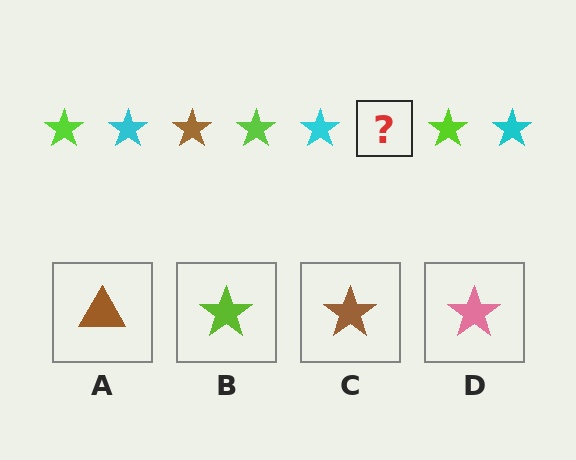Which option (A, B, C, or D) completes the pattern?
C.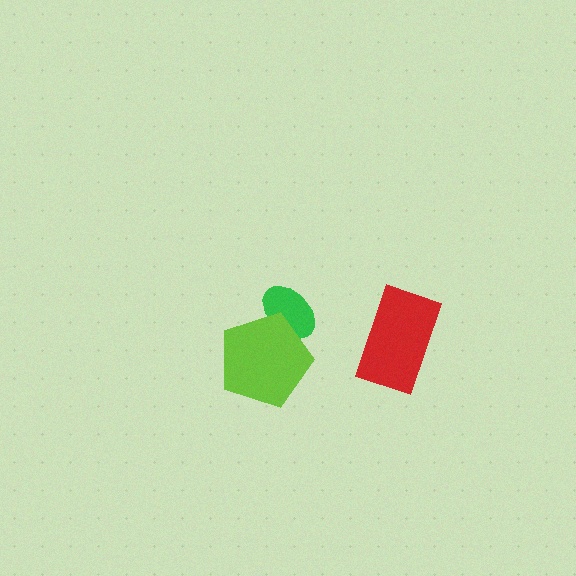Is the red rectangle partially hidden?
No, no other shape covers it.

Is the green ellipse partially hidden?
Yes, it is partially covered by another shape.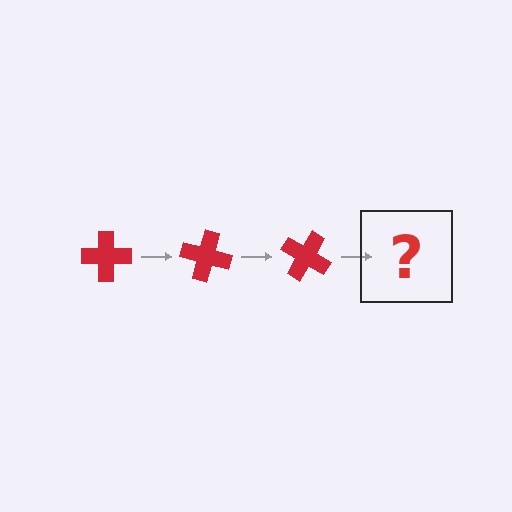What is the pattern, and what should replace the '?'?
The pattern is that the cross rotates 15 degrees each step. The '?' should be a red cross rotated 45 degrees.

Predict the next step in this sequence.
The next step is a red cross rotated 45 degrees.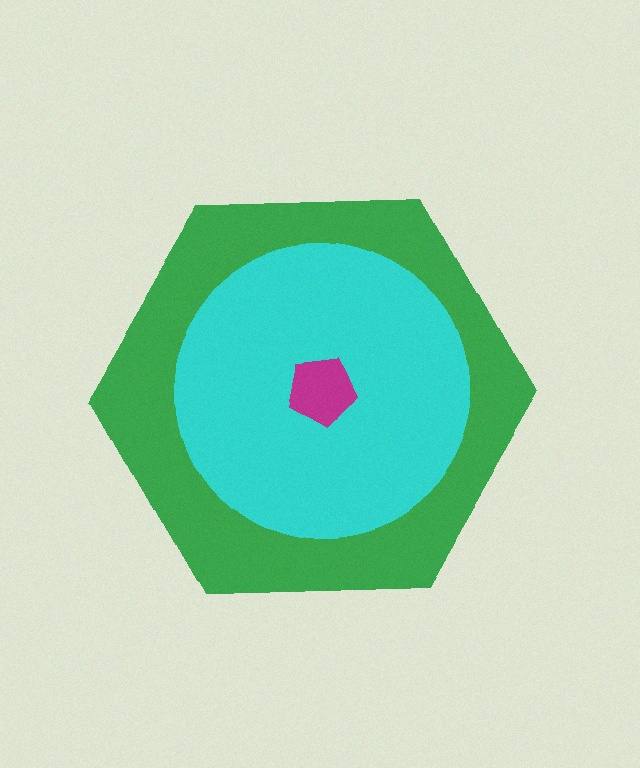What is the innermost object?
The magenta pentagon.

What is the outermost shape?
The green hexagon.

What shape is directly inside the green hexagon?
The cyan circle.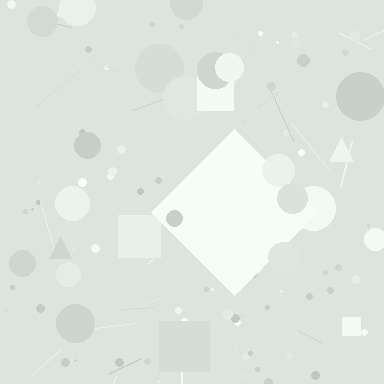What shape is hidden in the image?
A diamond is hidden in the image.